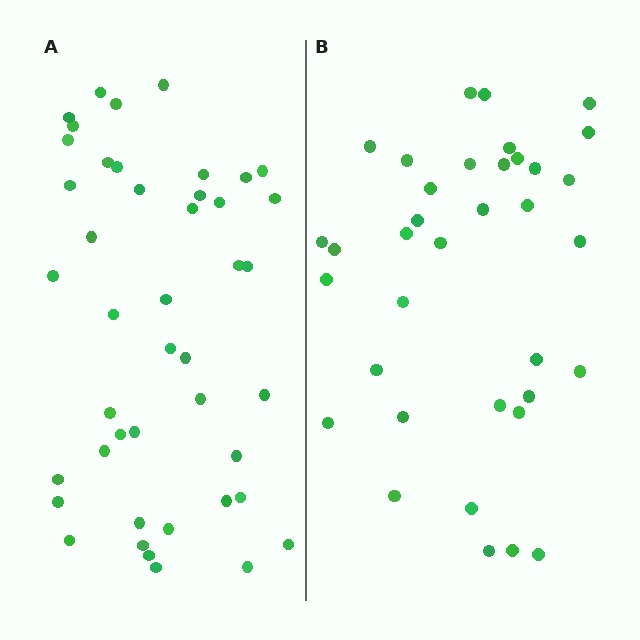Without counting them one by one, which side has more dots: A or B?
Region A (the left region) has more dots.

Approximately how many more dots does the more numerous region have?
Region A has roughly 8 or so more dots than region B.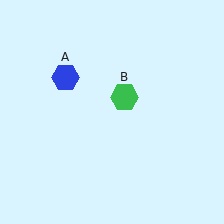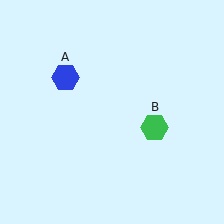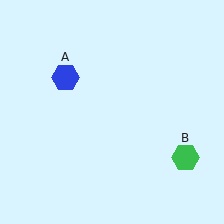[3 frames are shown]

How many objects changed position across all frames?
1 object changed position: green hexagon (object B).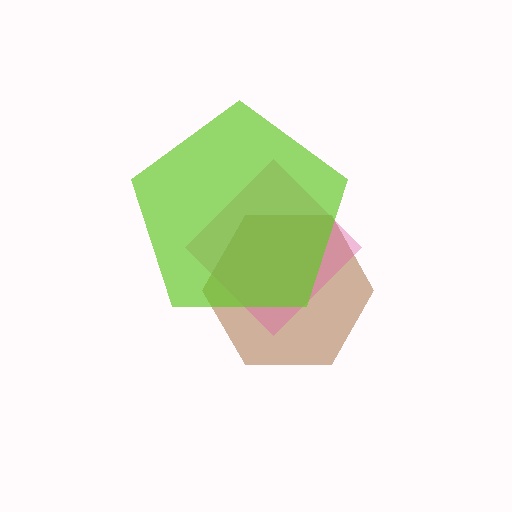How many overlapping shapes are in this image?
There are 3 overlapping shapes in the image.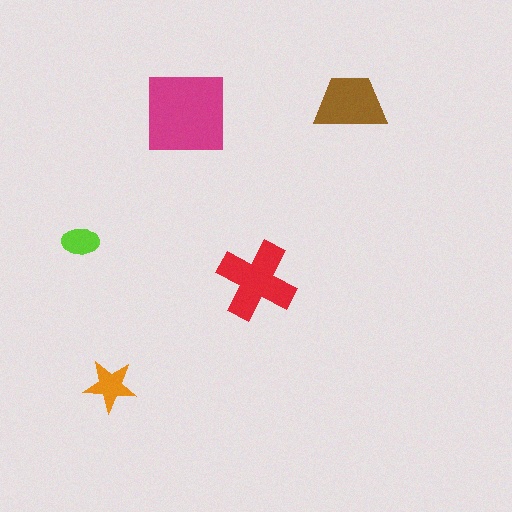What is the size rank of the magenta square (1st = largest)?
1st.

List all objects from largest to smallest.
The magenta square, the red cross, the brown trapezoid, the orange star, the lime ellipse.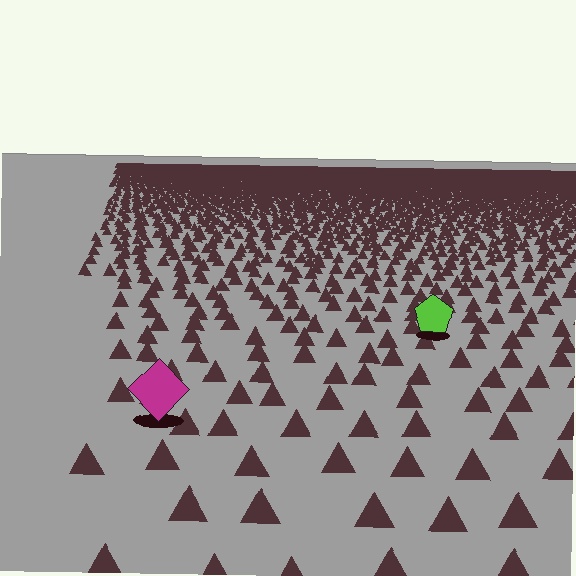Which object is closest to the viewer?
The magenta diamond is closest. The texture marks near it are larger and more spread out.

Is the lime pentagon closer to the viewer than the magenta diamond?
No. The magenta diamond is closer — you can tell from the texture gradient: the ground texture is coarser near it.